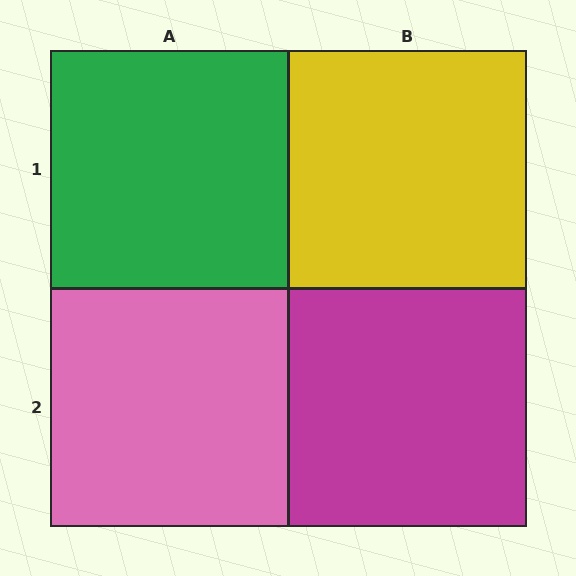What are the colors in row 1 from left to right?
Green, yellow.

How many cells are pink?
1 cell is pink.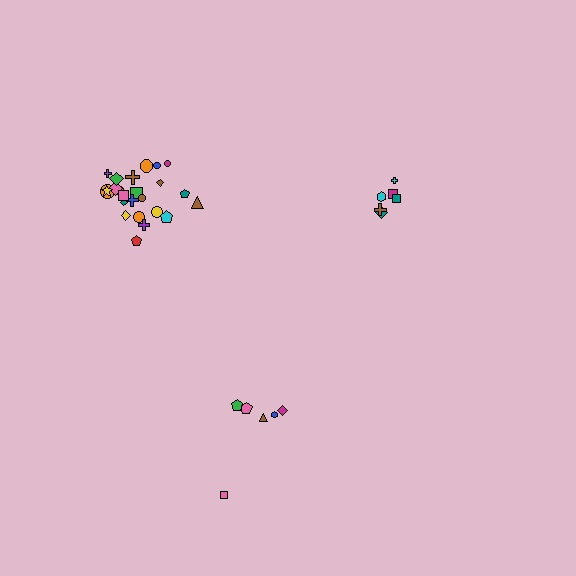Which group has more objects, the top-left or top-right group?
The top-left group.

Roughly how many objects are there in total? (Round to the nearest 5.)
Roughly 35 objects in total.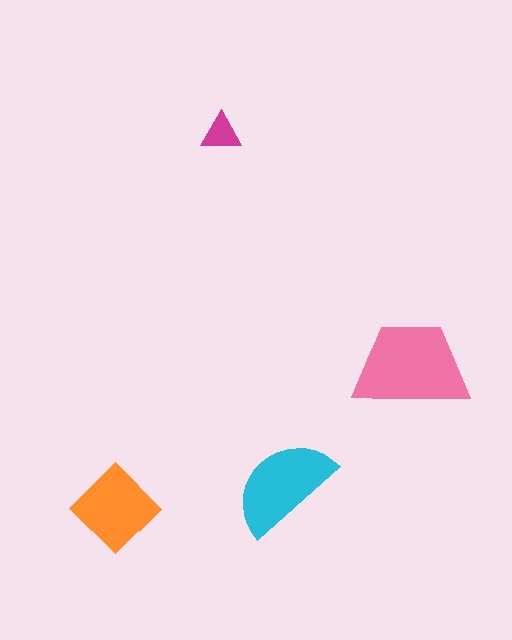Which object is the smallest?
The magenta triangle.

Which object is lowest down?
The orange diamond is bottommost.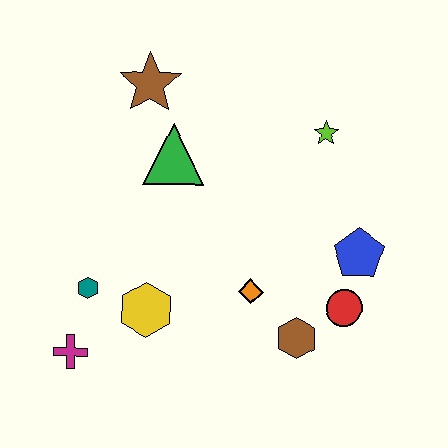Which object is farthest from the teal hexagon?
The lime star is farthest from the teal hexagon.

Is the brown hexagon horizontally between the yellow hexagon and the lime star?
Yes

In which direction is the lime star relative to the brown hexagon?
The lime star is above the brown hexagon.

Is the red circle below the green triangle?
Yes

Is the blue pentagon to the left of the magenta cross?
No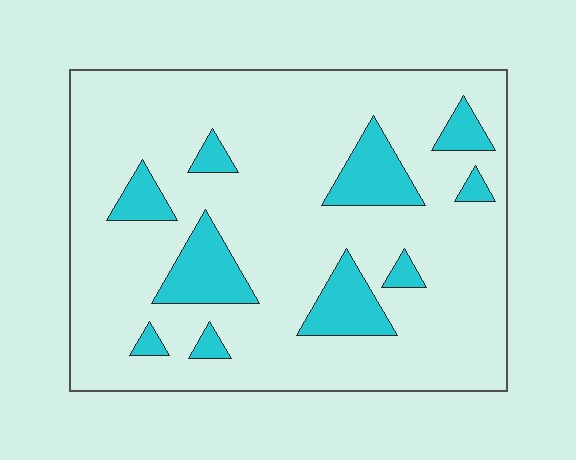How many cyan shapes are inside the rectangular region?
10.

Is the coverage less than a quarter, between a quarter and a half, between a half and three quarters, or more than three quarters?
Less than a quarter.